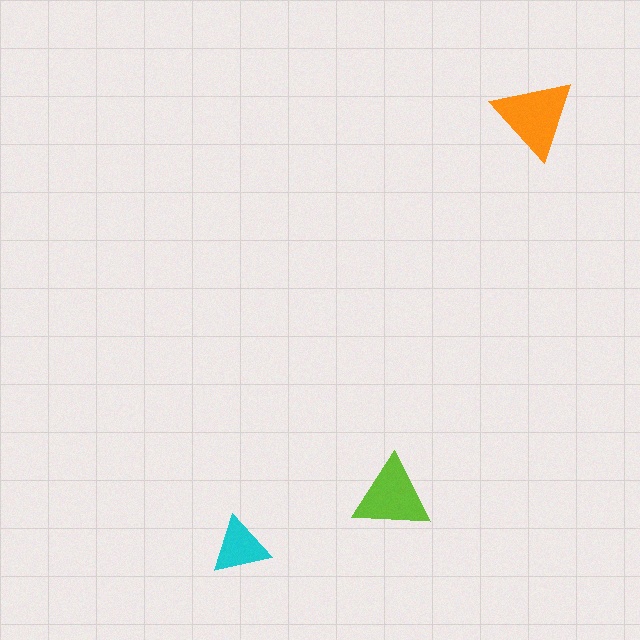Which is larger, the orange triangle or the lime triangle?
The orange one.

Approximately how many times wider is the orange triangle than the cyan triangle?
About 1.5 times wider.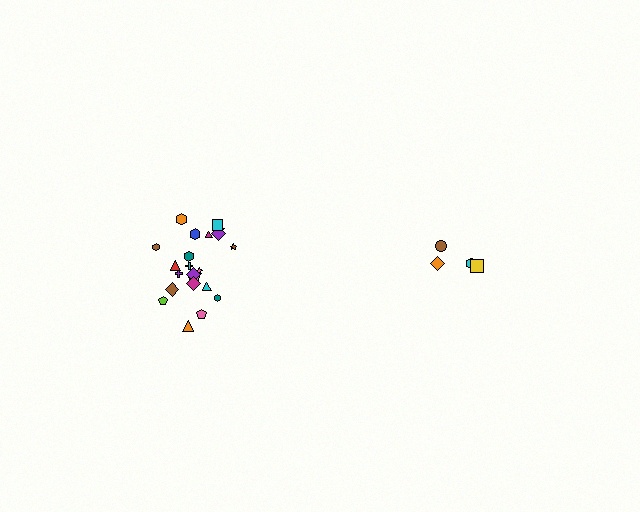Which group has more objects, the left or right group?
The left group.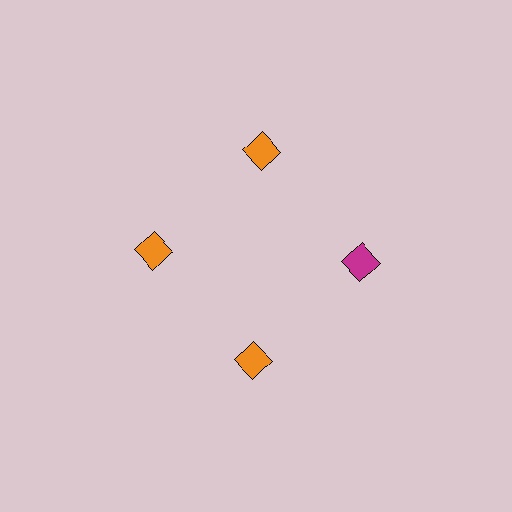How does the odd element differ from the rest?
It has a different color: magenta instead of orange.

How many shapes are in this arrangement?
There are 4 shapes arranged in a ring pattern.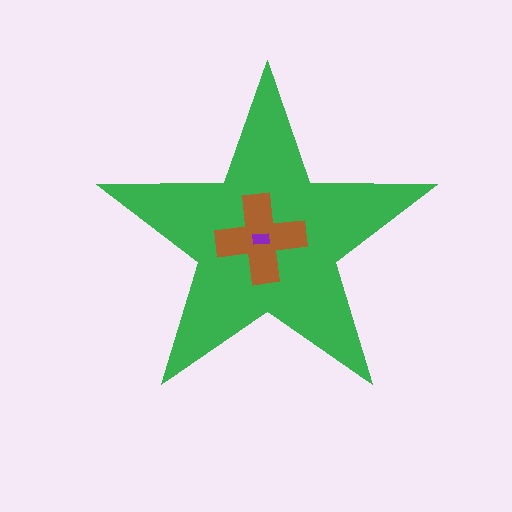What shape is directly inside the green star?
The brown cross.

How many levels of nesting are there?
3.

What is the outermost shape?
The green star.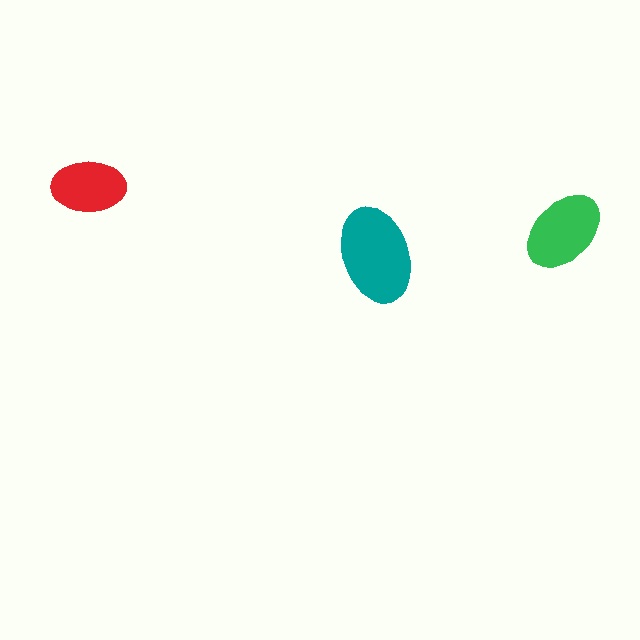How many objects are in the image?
There are 3 objects in the image.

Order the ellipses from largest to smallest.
the teal one, the green one, the red one.